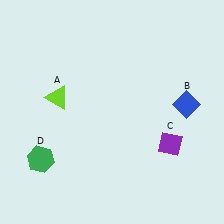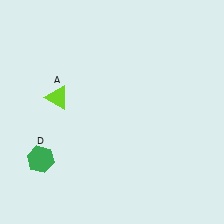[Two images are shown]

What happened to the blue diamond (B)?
The blue diamond (B) was removed in Image 2. It was in the top-right area of Image 1.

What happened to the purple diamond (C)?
The purple diamond (C) was removed in Image 2. It was in the bottom-right area of Image 1.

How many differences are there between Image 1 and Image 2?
There are 2 differences between the two images.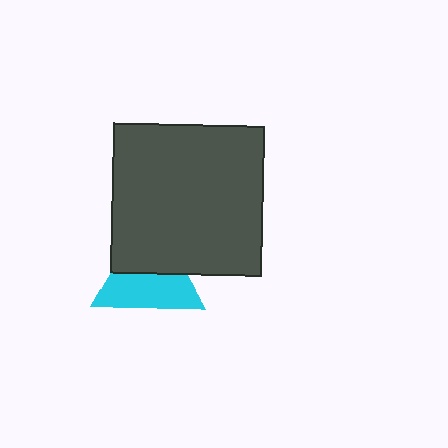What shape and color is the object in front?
The object in front is a dark gray square.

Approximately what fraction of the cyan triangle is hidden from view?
Roughly 44% of the cyan triangle is hidden behind the dark gray square.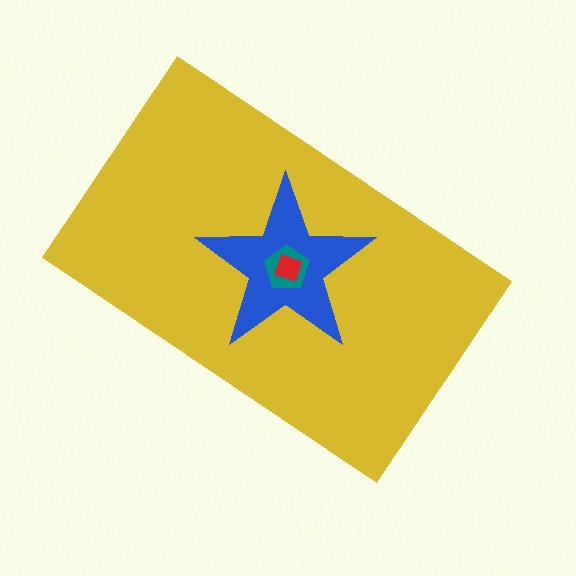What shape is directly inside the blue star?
The teal pentagon.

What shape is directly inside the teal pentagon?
The red diamond.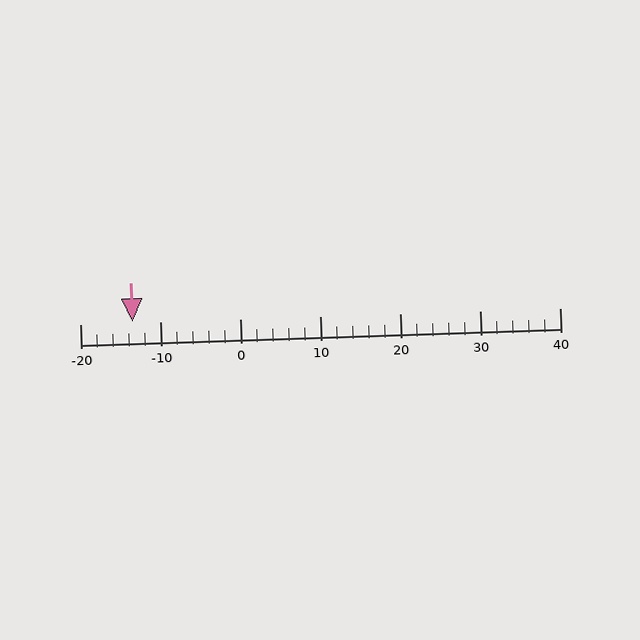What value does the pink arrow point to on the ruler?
The pink arrow points to approximately -14.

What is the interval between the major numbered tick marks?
The major tick marks are spaced 10 units apart.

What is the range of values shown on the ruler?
The ruler shows values from -20 to 40.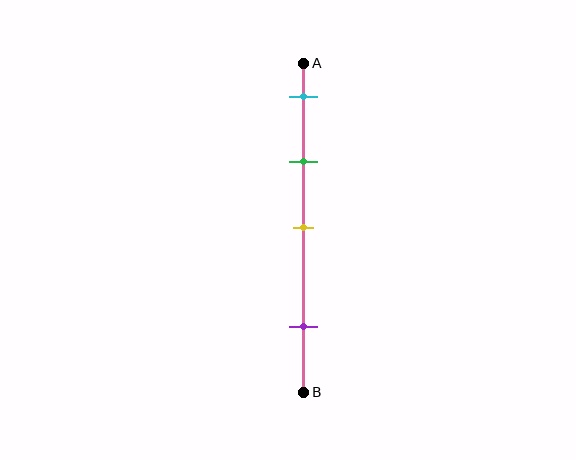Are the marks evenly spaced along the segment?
No, the marks are not evenly spaced.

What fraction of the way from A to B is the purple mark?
The purple mark is approximately 80% (0.8) of the way from A to B.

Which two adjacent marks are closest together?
The cyan and green marks are the closest adjacent pair.